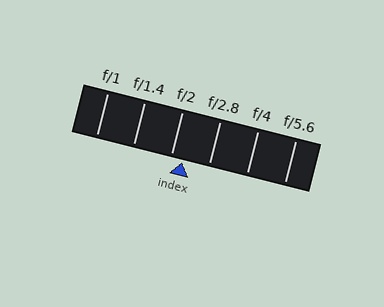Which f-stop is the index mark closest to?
The index mark is closest to f/2.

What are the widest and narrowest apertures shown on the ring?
The widest aperture shown is f/1 and the narrowest is f/5.6.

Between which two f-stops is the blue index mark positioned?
The index mark is between f/2 and f/2.8.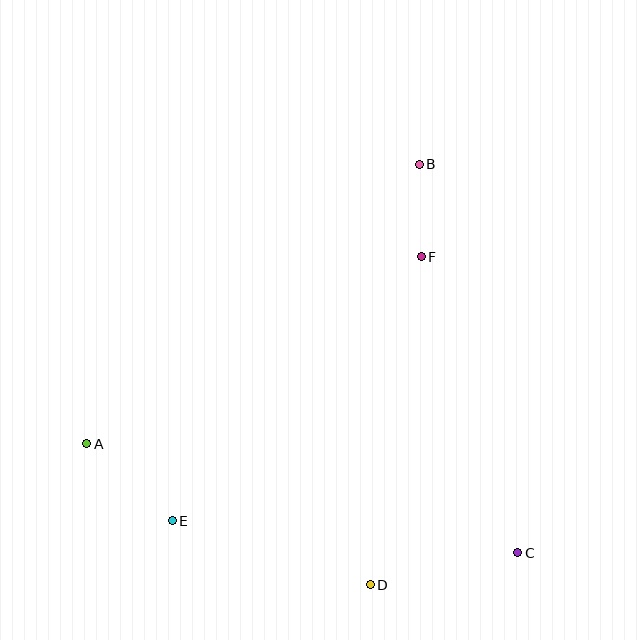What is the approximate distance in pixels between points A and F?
The distance between A and F is approximately 383 pixels.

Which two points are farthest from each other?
Points A and C are farthest from each other.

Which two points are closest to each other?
Points B and F are closest to each other.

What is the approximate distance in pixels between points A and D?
The distance between A and D is approximately 317 pixels.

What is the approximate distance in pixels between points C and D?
The distance between C and D is approximately 151 pixels.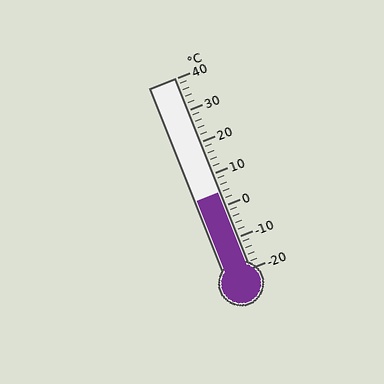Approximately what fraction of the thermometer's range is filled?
The thermometer is filled to approximately 40% of its range.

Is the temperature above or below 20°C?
The temperature is below 20°C.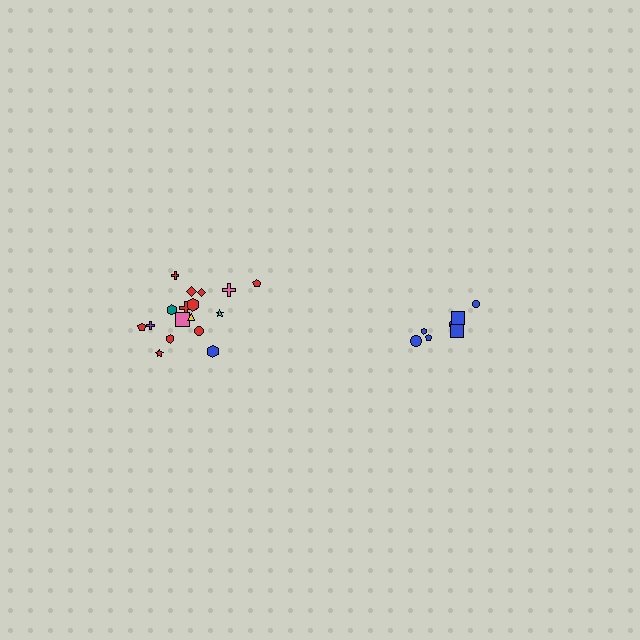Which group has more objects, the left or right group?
The left group.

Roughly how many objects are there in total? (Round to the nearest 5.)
Roughly 25 objects in total.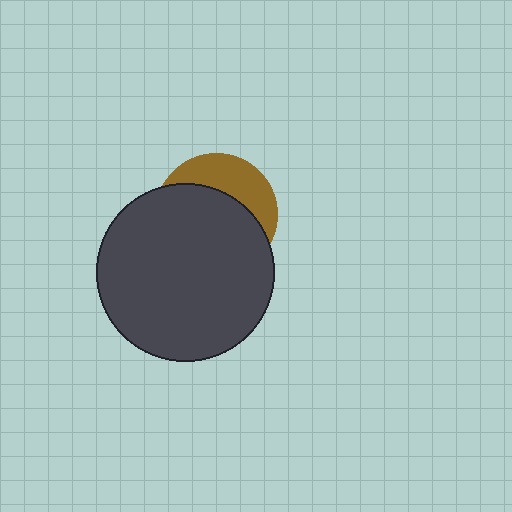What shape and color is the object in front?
The object in front is a dark gray circle.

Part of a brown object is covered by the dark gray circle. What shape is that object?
It is a circle.